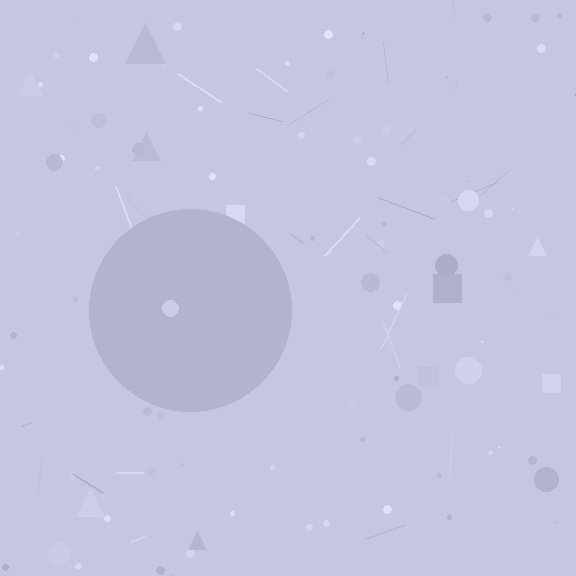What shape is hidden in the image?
A circle is hidden in the image.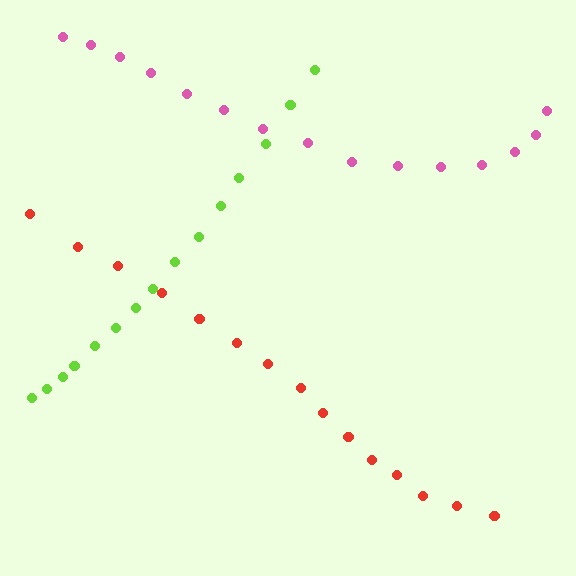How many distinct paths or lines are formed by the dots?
There are 3 distinct paths.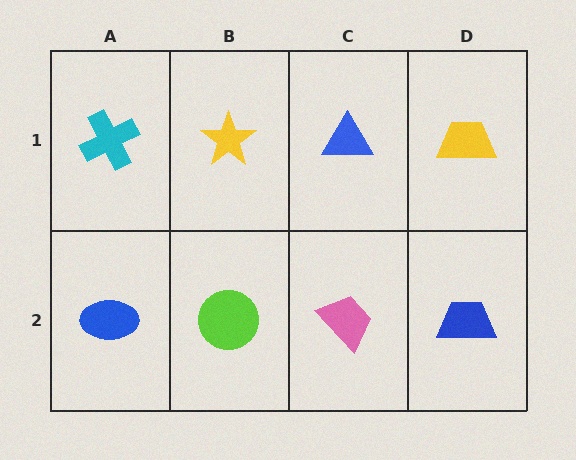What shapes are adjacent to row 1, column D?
A blue trapezoid (row 2, column D), a blue triangle (row 1, column C).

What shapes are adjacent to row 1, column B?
A lime circle (row 2, column B), a cyan cross (row 1, column A), a blue triangle (row 1, column C).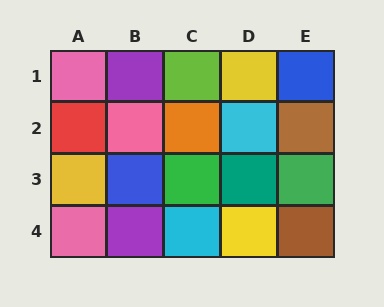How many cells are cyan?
2 cells are cyan.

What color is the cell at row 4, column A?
Pink.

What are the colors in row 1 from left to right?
Pink, purple, lime, yellow, blue.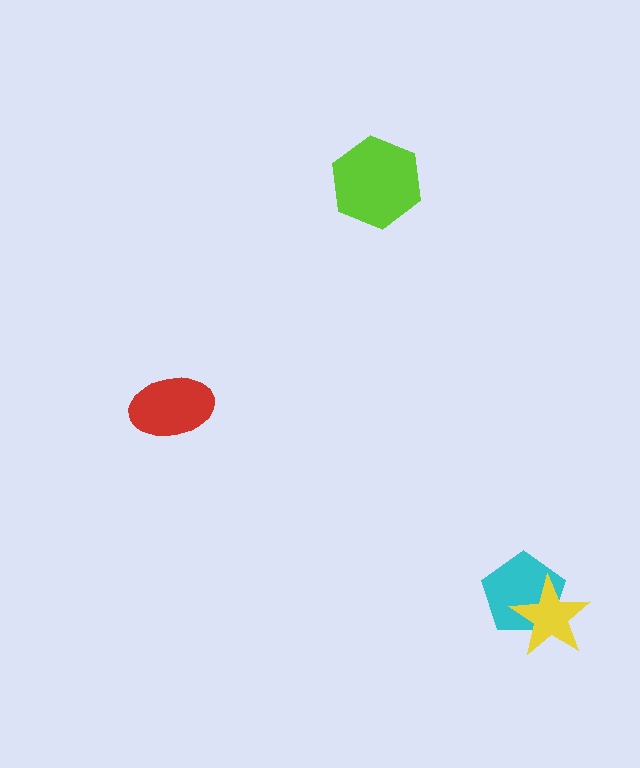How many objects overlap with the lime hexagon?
0 objects overlap with the lime hexagon.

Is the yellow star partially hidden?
No, no other shape covers it.